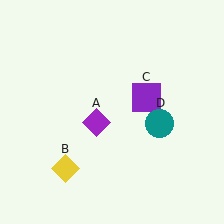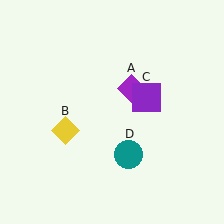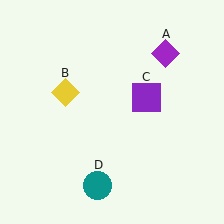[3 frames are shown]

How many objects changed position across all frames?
3 objects changed position: purple diamond (object A), yellow diamond (object B), teal circle (object D).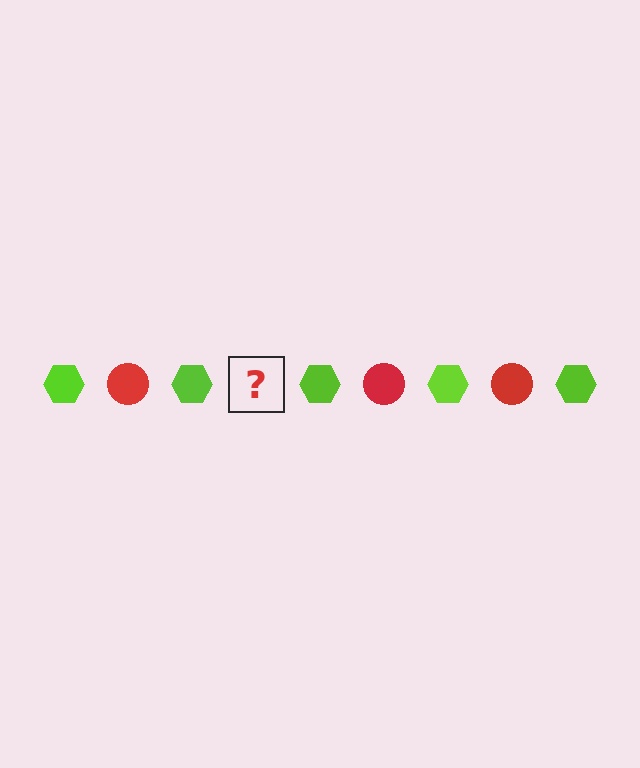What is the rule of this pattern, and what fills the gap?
The rule is that the pattern alternates between lime hexagon and red circle. The gap should be filled with a red circle.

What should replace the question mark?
The question mark should be replaced with a red circle.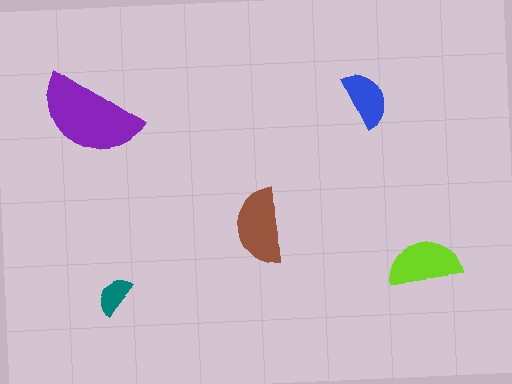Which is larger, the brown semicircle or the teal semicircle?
The brown one.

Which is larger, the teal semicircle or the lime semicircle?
The lime one.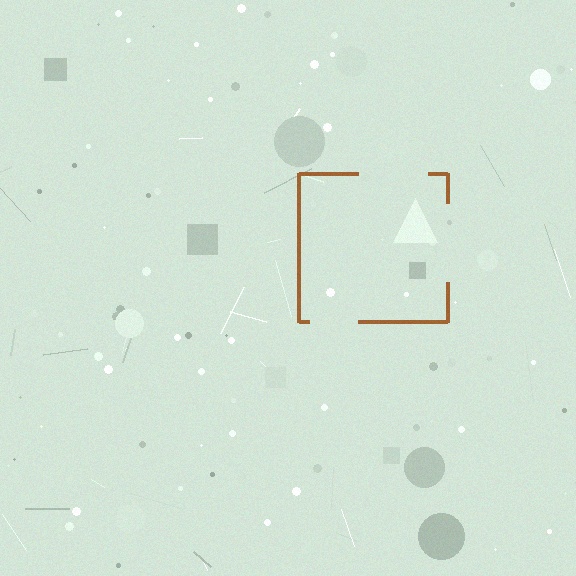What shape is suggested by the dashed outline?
The dashed outline suggests a square.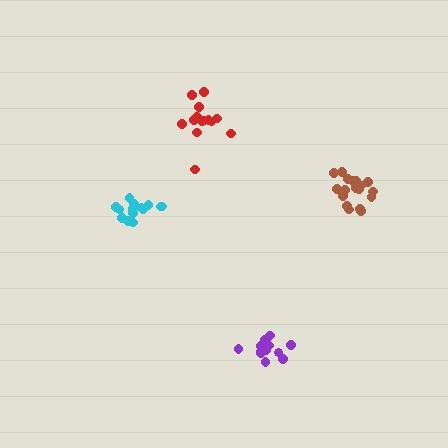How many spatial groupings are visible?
There are 4 spatial groupings.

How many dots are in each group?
Group 1: 16 dots, Group 2: 18 dots, Group 3: 14 dots, Group 4: 15 dots (63 total).